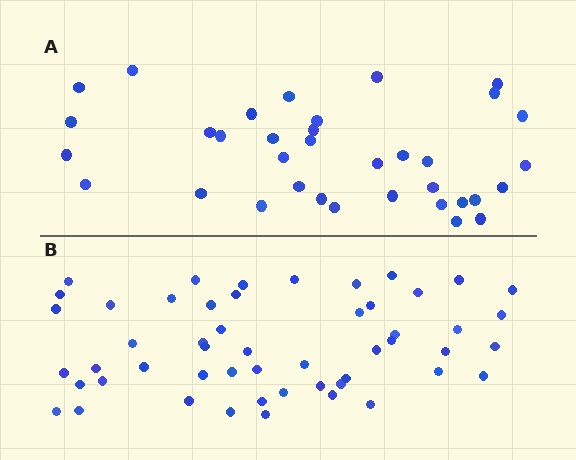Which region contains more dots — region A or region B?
Region B (the bottom region) has more dots.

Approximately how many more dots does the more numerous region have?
Region B has approximately 15 more dots than region A.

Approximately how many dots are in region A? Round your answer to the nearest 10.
About 40 dots. (The exact count is 35, which rounds to 40.)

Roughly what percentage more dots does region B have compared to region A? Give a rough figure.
About 50% more.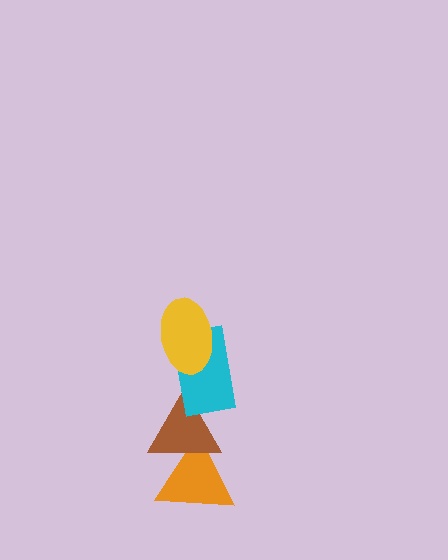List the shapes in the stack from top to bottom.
From top to bottom: the yellow ellipse, the cyan rectangle, the brown triangle, the orange triangle.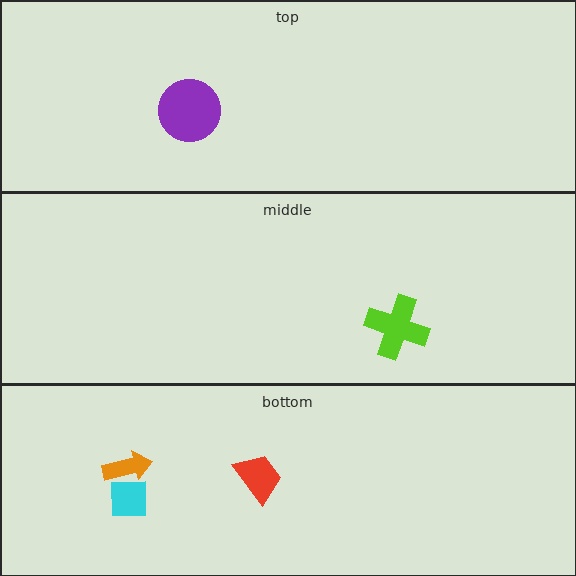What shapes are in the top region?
The purple circle.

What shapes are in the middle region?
The lime cross.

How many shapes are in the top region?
1.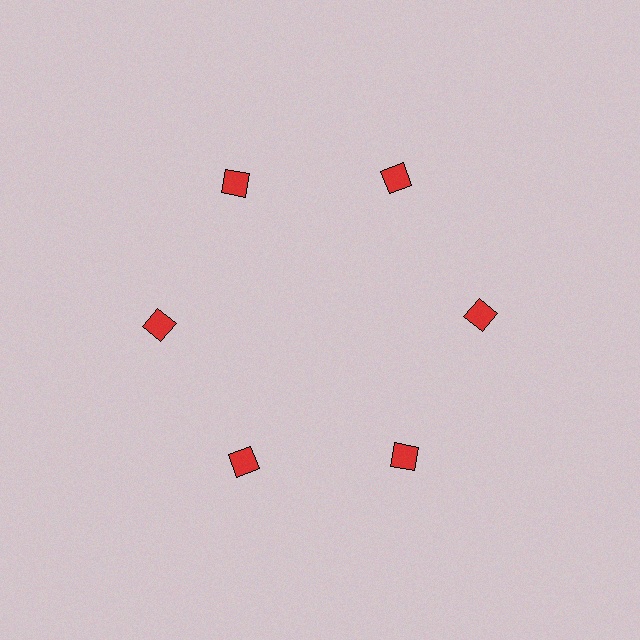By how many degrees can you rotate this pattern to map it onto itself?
The pattern maps onto itself every 60 degrees of rotation.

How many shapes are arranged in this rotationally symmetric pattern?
There are 6 shapes, arranged in 6 groups of 1.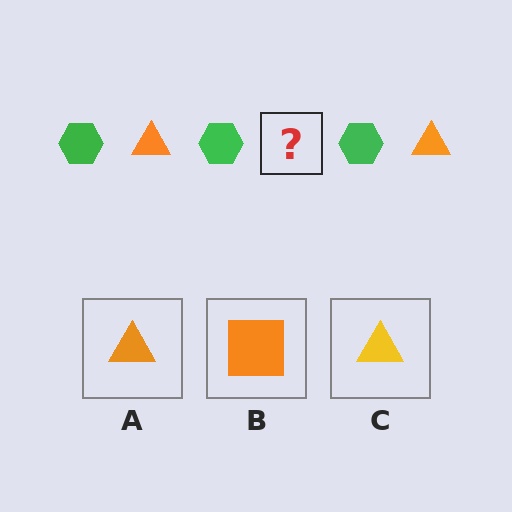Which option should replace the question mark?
Option A.